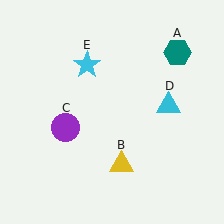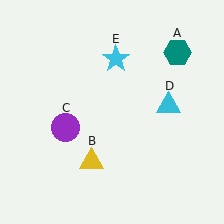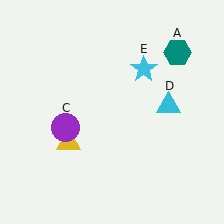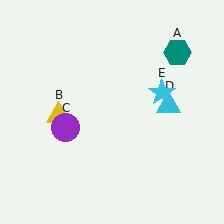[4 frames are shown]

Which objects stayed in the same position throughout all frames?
Teal hexagon (object A) and purple circle (object C) and cyan triangle (object D) remained stationary.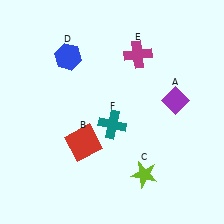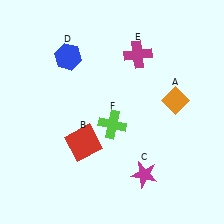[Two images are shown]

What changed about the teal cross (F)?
In Image 1, F is teal. In Image 2, it changed to lime.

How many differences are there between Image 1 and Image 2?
There are 3 differences between the two images.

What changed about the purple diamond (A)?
In Image 1, A is purple. In Image 2, it changed to orange.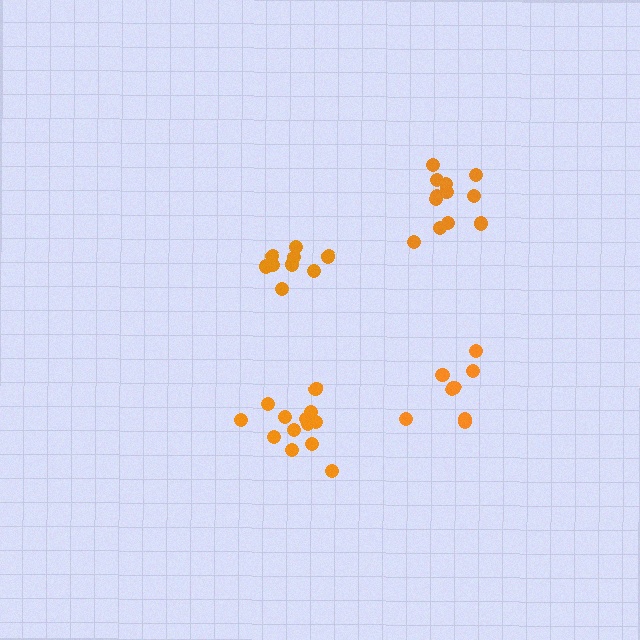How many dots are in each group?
Group 1: 9 dots, Group 2: 12 dots, Group 3: 8 dots, Group 4: 13 dots (42 total).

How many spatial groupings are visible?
There are 4 spatial groupings.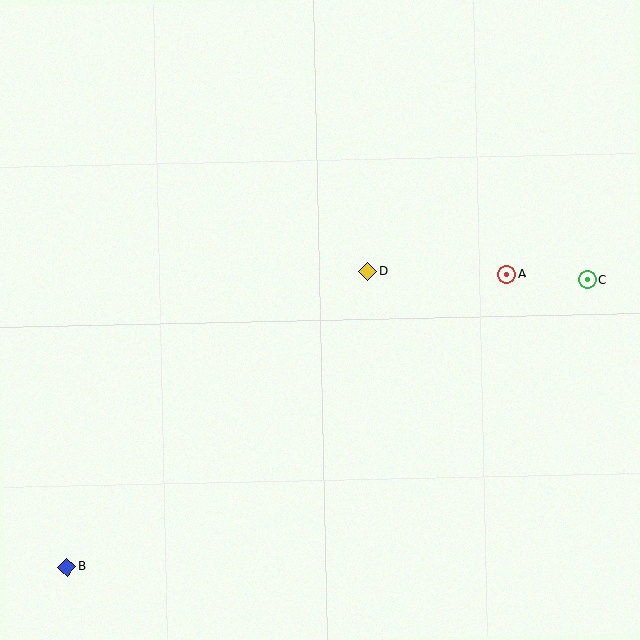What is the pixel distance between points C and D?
The distance between C and D is 220 pixels.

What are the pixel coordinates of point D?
Point D is at (368, 271).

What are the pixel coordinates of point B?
Point B is at (67, 567).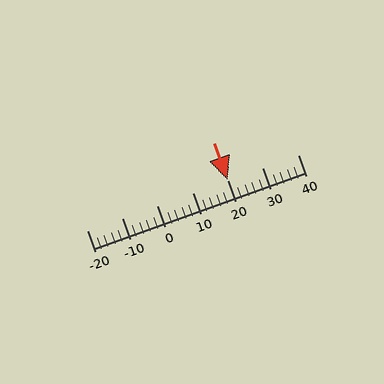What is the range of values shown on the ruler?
The ruler shows values from -20 to 40.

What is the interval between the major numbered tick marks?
The major tick marks are spaced 10 units apart.